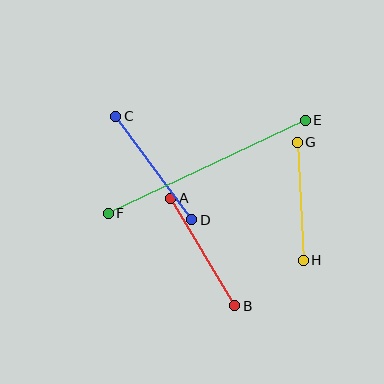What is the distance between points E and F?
The distance is approximately 218 pixels.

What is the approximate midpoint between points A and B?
The midpoint is at approximately (203, 252) pixels.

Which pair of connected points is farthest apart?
Points E and F are farthest apart.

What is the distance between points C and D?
The distance is approximately 128 pixels.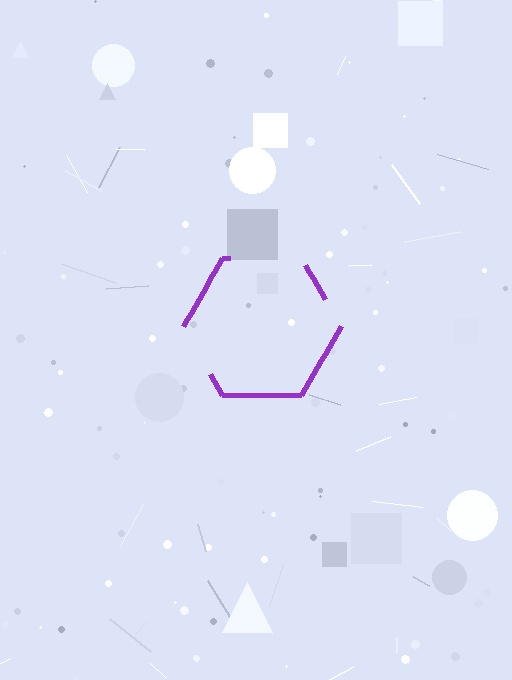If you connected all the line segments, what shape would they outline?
They would outline a hexagon.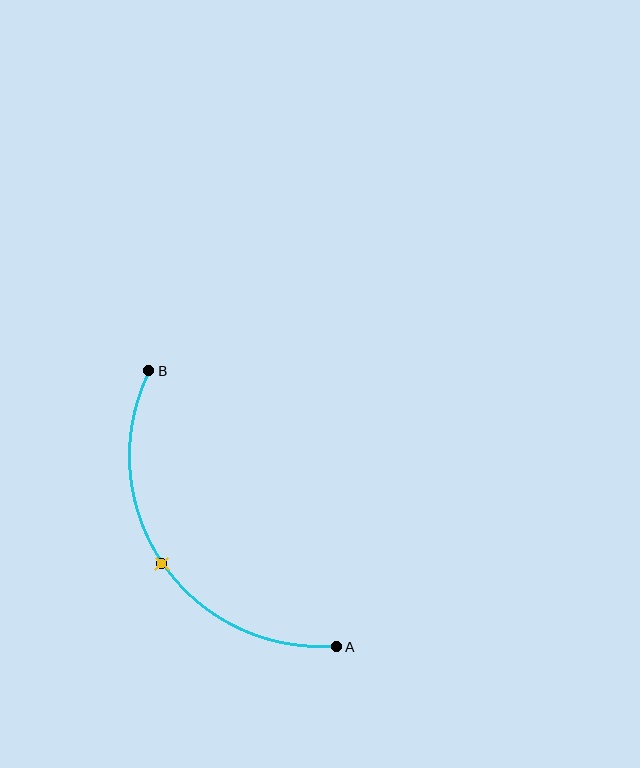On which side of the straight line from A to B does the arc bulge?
The arc bulges below and to the left of the straight line connecting A and B.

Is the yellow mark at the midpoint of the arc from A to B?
Yes. The yellow mark lies on the arc at equal arc-length from both A and B — it is the arc midpoint.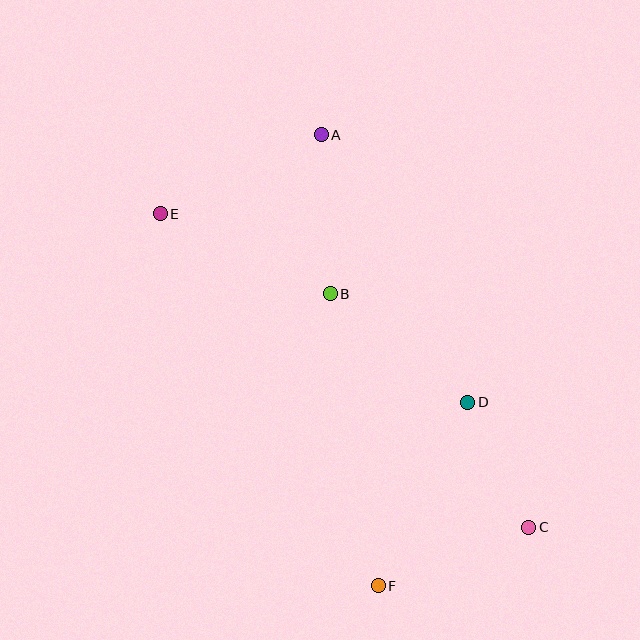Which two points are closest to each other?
Points C and D are closest to each other.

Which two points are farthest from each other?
Points C and E are farthest from each other.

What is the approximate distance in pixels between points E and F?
The distance between E and F is approximately 431 pixels.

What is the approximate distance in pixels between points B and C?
The distance between B and C is approximately 306 pixels.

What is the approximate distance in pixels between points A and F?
The distance between A and F is approximately 455 pixels.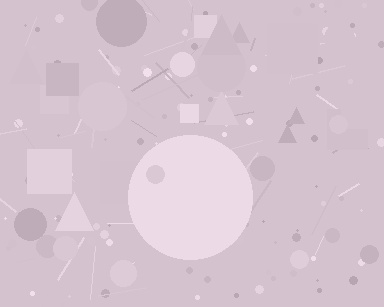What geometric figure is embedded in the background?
A circle is embedded in the background.